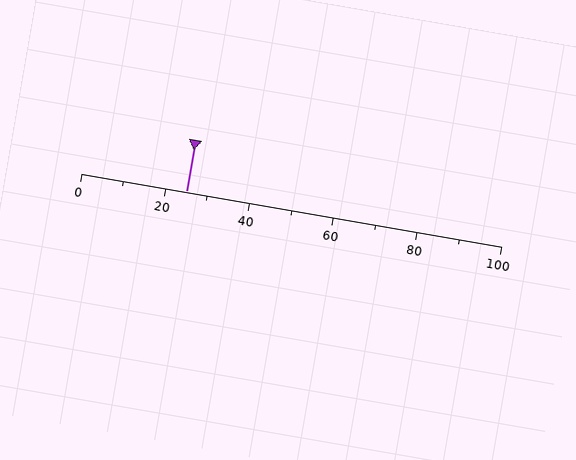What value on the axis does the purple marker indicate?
The marker indicates approximately 25.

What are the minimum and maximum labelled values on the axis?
The axis runs from 0 to 100.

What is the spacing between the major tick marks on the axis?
The major ticks are spaced 20 apart.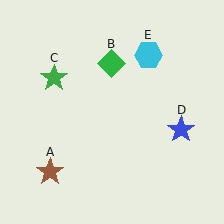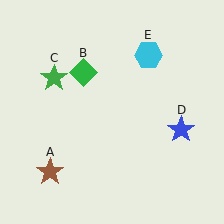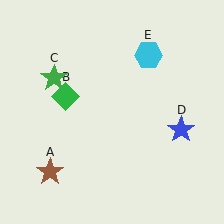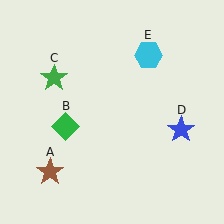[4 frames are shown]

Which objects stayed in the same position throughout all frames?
Brown star (object A) and green star (object C) and blue star (object D) and cyan hexagon (object E) remained stationary.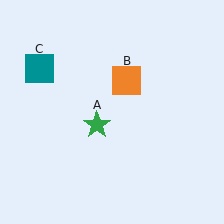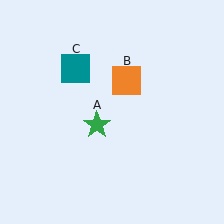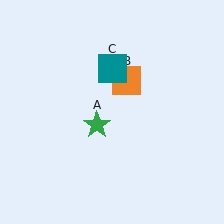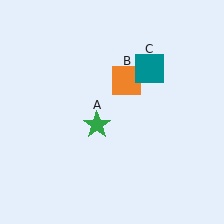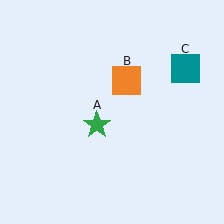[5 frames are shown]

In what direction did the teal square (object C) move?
The teal square (object C) moved right.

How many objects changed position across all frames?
1 object changed position: teal square (object C).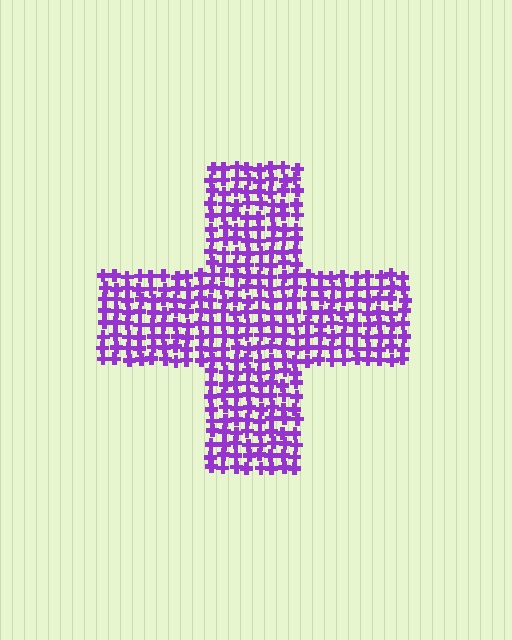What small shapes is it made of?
It is made of small crosses.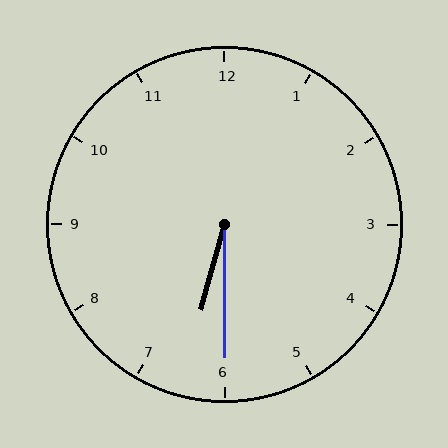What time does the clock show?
6:30.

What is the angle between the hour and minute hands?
Approximately 15 degrees.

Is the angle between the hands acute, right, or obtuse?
It is acute.